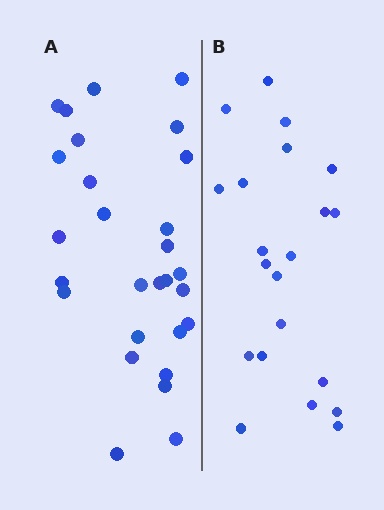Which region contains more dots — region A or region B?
Region A (the left region) has more dots.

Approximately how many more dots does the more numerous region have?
Region A has roughly 8 or so more dots than region B.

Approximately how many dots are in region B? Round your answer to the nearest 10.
About 20 dots. (The exact count is 21, which rounds to 20.)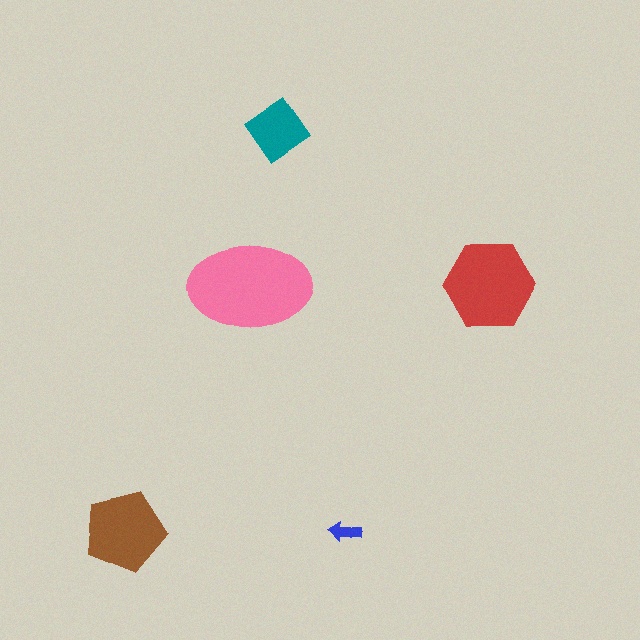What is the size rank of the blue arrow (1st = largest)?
5th.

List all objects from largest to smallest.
The pink ellipse, the red hexagon, the brown pentagon, the teal diamond, the blue arrow.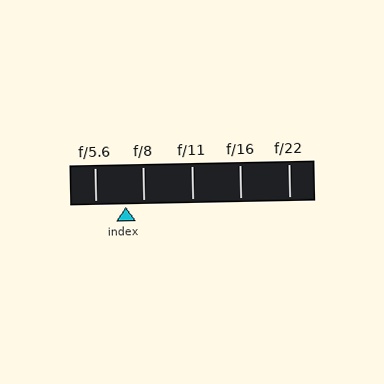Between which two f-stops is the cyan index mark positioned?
The index mark is between f/5.6 and f/8.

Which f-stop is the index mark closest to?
The index mark is closest to f/8.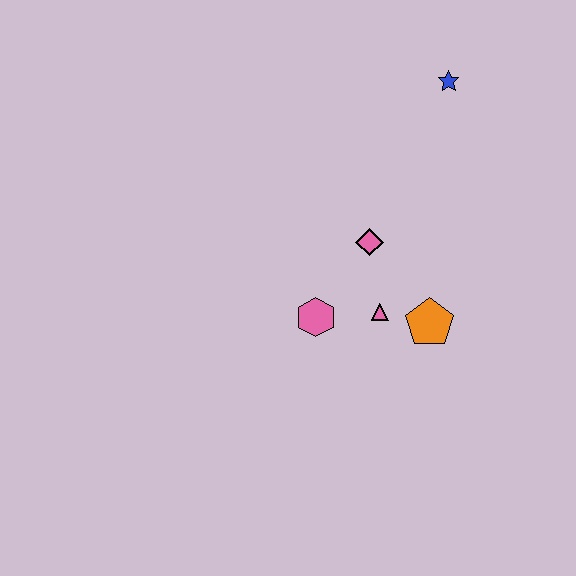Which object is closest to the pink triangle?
The orange pentagon is closest to the pink triangle.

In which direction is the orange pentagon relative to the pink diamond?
The orange pentagon is below the pink diamond.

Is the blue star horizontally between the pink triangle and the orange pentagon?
No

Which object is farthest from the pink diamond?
The blue star is farthest from the pink diamond.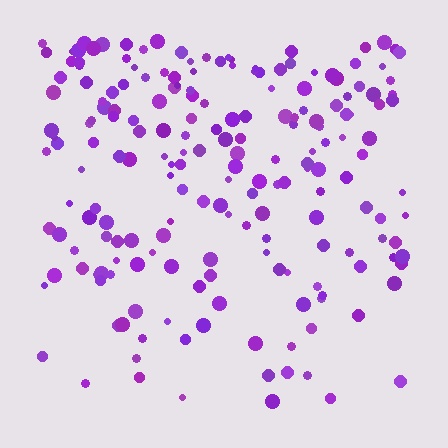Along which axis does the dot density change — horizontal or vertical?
Vertical.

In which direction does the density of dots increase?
From bottom to top, with the top side densest.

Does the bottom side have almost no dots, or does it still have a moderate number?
Still a moderate number, just noticeably fewer than the top.